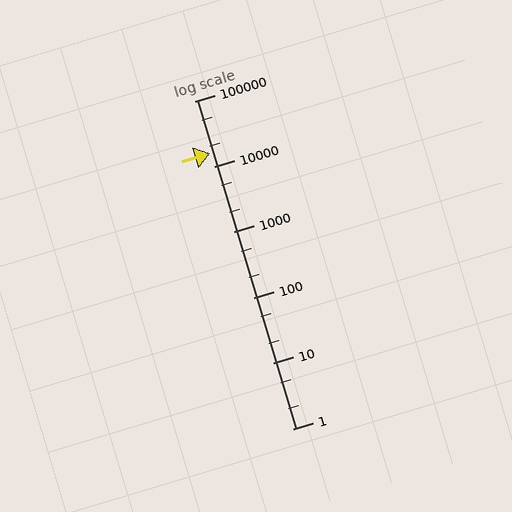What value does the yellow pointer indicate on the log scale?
The pointer indicates approximately 16000.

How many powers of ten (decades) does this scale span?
The scale spans 5 decades, from 1 to 100000.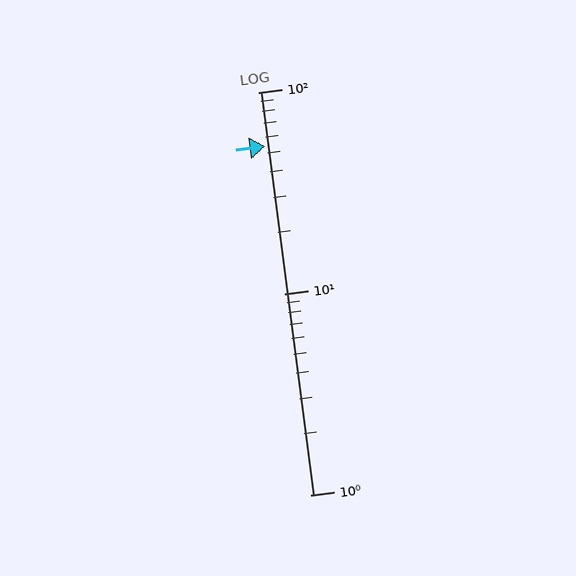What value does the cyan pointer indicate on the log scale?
The pointer indicates approximately 54.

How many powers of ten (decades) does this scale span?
The scale spans 2 decades, from 1 to 100.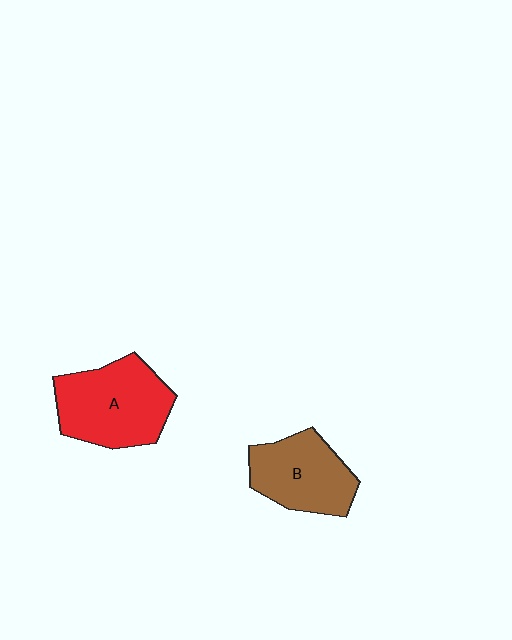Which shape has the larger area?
Shape A (red).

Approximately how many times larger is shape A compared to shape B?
Approximately 1.2 times.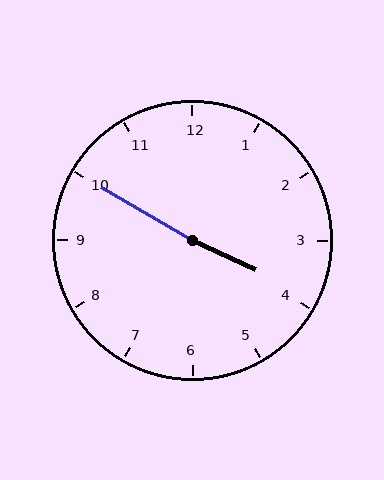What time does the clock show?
3:50.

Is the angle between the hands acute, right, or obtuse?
It is obtuse.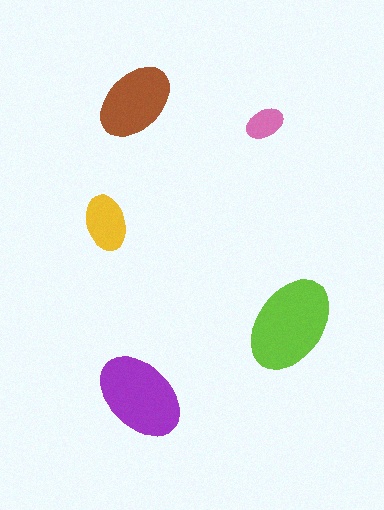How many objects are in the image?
There are 5 objects in the image.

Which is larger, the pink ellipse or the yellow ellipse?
The yellow one.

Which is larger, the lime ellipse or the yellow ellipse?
The lime one.